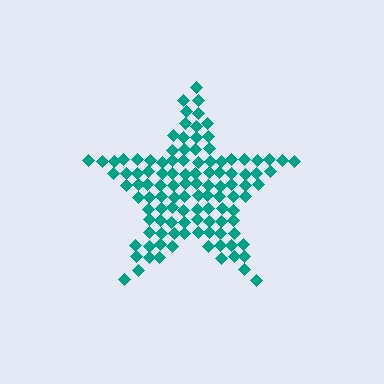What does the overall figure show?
The overall figure shows a star.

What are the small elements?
The small elements are diamonds.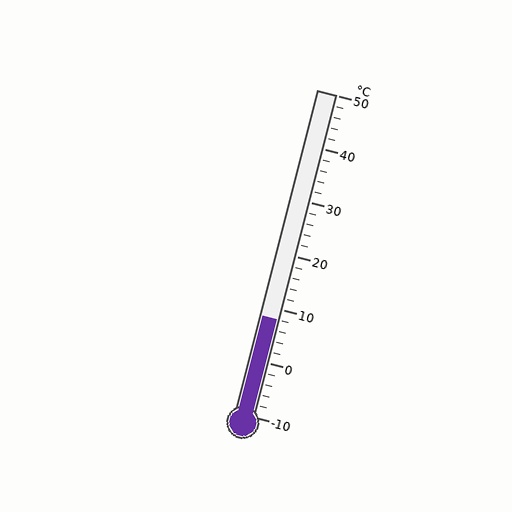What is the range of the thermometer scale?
The thermometer scale ranges from -10°C to 50°C.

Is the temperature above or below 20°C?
The temperature is below 20°C.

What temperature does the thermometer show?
The thermometer shows approximately 8°C.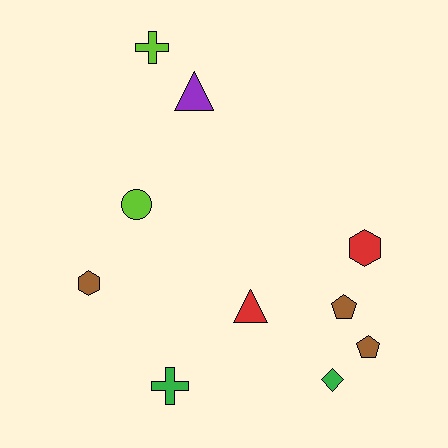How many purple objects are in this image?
There is 1 purple object.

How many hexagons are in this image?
There are 2 hexagons.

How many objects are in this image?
There are 10 objects.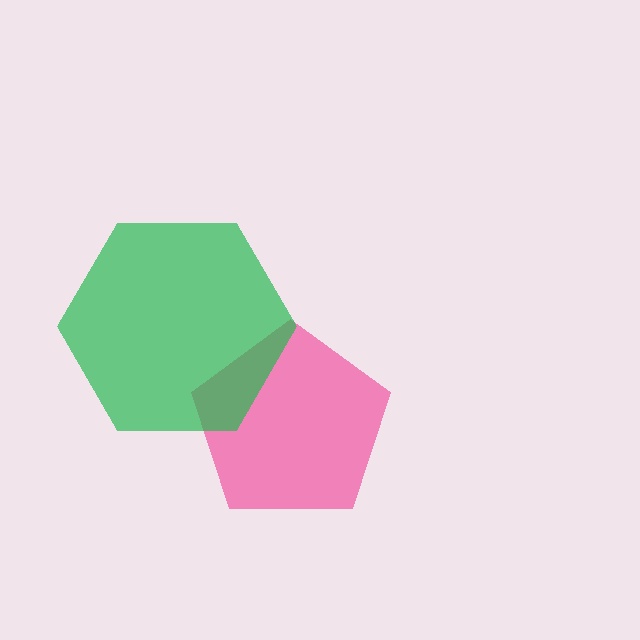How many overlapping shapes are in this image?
There are 2 overlapping shapes in the image.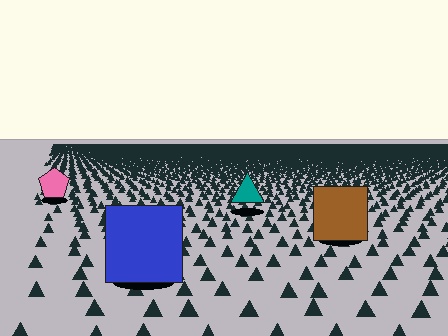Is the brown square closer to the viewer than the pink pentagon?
Yes. The brown square is closer — you can tell from the texture gradient: the ground texture is coarser near it.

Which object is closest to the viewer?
The blue square is closest. The texture marks near it are larger and more spread out.